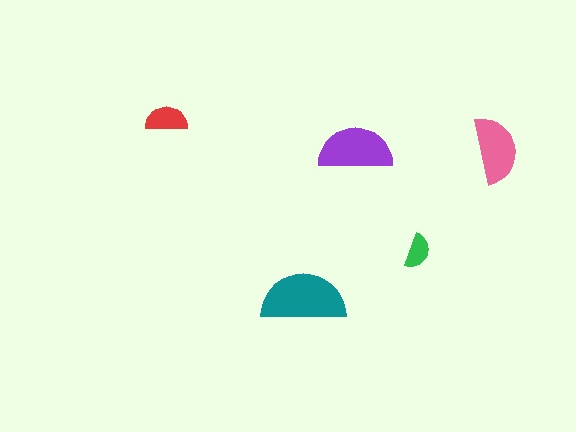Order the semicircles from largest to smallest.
the teal one, the purple one, the pink one, the red one, the green one.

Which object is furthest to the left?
The red semicircle is leftmost.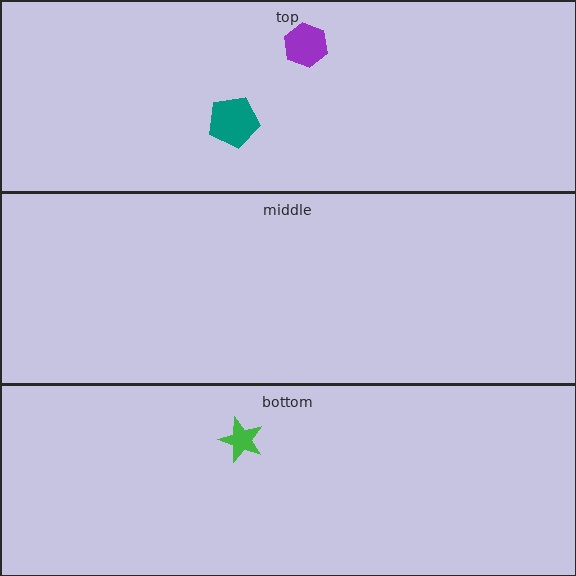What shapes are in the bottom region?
The green star.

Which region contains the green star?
The bottom region.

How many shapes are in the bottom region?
1.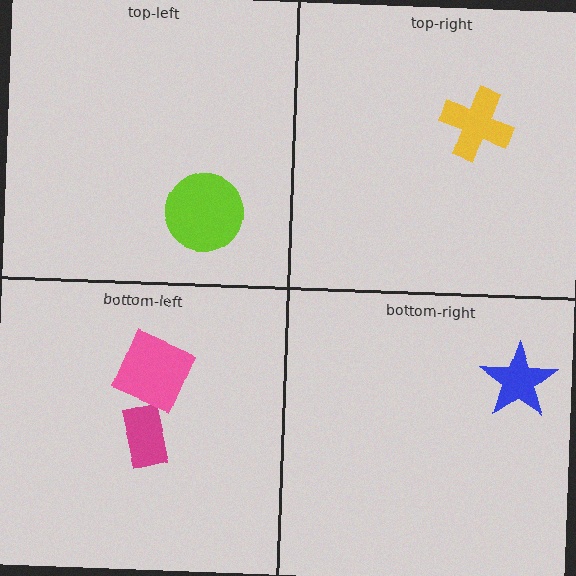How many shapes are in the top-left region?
1.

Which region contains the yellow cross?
The top-right region.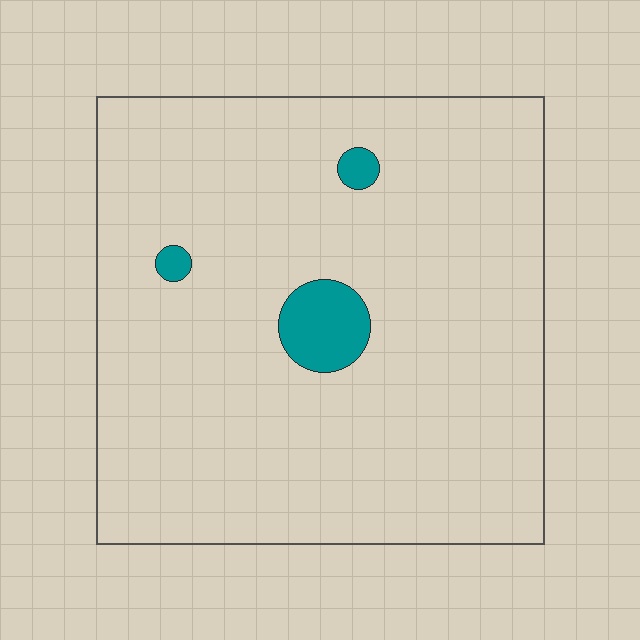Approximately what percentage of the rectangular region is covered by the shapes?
Approximately 5%.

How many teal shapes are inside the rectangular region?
3.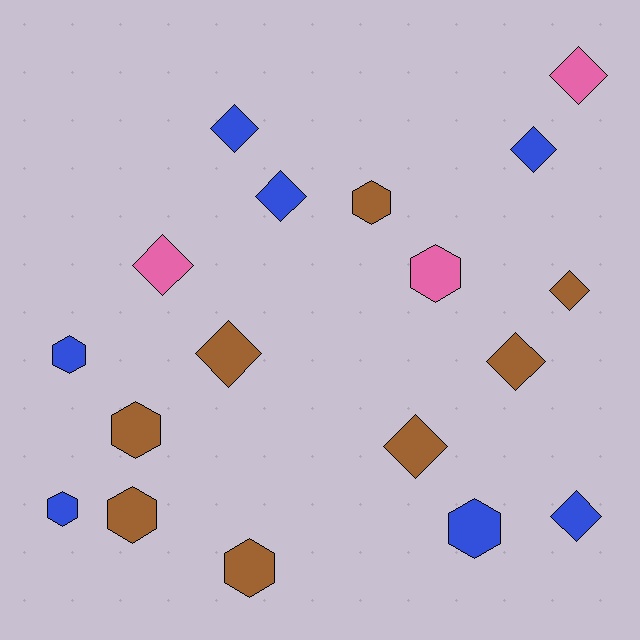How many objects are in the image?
There are 18 objects.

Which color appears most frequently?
Brown, with 8 objects.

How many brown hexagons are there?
There are 4 brown hexagons.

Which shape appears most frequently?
Diamond, with 10 objects.